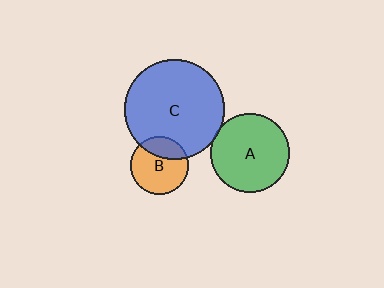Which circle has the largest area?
Circle C (blue).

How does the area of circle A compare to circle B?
Approximately 1.9 times.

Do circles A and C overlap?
Yes.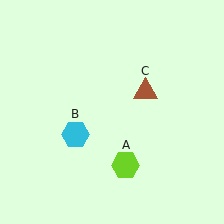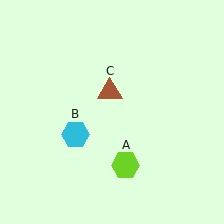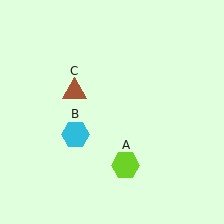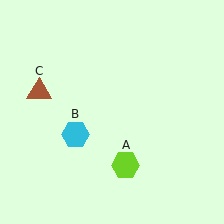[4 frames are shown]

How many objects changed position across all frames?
1 object changed position: brown triangle (object C).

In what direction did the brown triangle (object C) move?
The brown triangle (object C) moved left.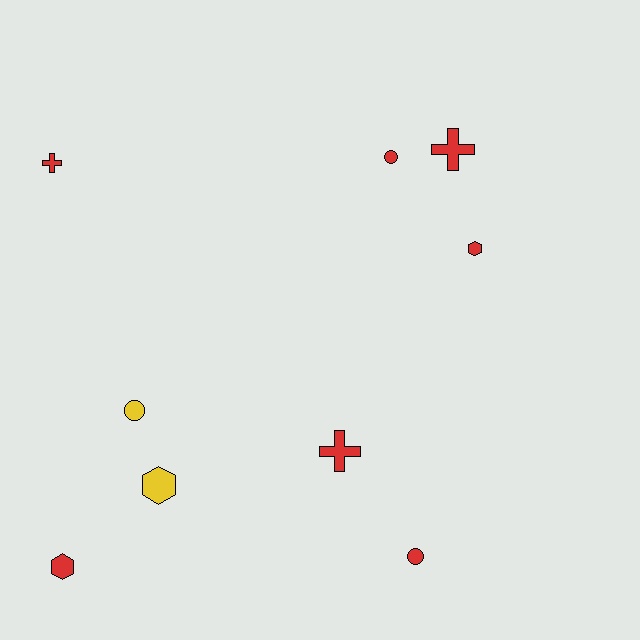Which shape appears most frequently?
Circle, with 3 objects.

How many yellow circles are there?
There is 1 yellow circle.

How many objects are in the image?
There are 9 objects.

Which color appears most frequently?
Red, with 7 objects.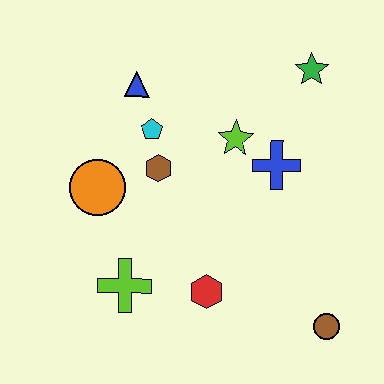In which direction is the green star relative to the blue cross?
The green star is above the blue cross.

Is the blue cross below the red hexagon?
No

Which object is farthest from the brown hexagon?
The brown circle is farthest from the brown hexagon.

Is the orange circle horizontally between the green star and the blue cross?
No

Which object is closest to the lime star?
The blue cross is closest to the lime star.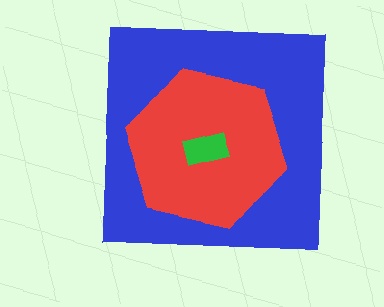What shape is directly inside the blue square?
The red hexagon.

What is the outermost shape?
The blue square.